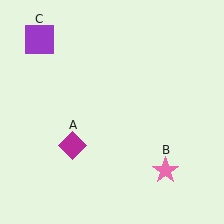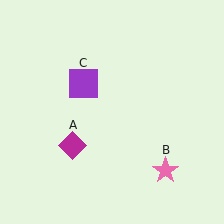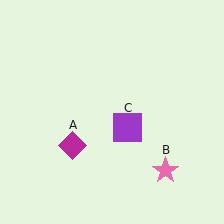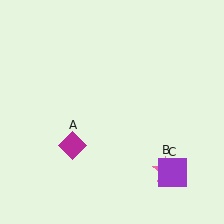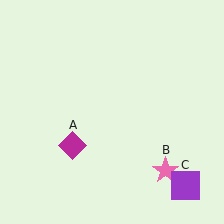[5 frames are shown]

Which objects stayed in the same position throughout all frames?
Magenta diamond (object A) and pink star (object B) remained stationary.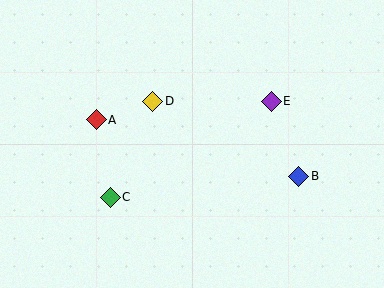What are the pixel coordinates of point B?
Point B is at (299, 176).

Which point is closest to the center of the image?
Point D at (153, 101) is closest to the center.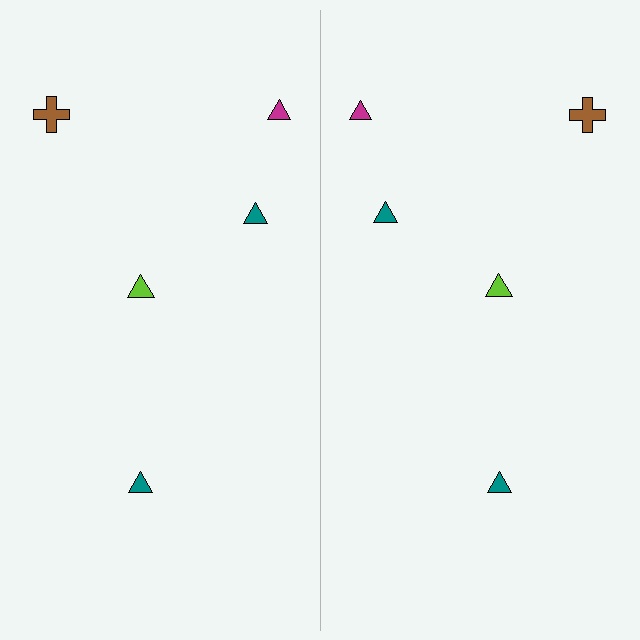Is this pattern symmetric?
Yes, this pattern has bilateral (reflection) symmetry.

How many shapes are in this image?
There are 10 shapes in this image.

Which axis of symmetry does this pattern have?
The pattern has a vertical axis of symmetry running through the center of the image.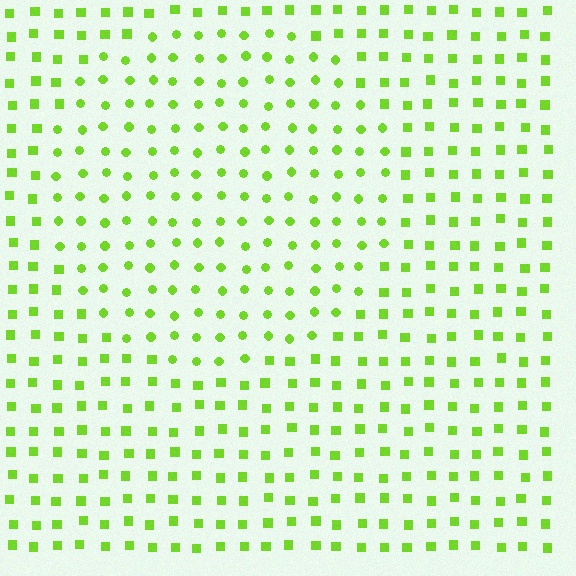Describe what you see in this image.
The image is filled with small lime elements arranged in a uniform grid. A circle-shaped region contains circles, while the surrounding area contains squares. The boundary is defined purely by the change in element shape.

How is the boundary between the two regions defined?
The boundary is defined by a change in element shape: circles inside vs. squares outside. All elements share the same color and spacing.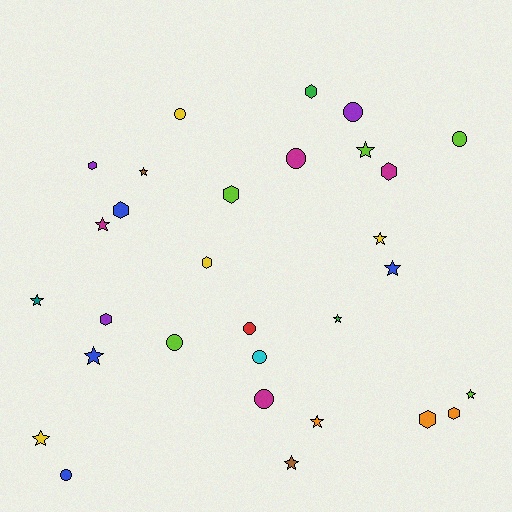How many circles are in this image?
There are 9 circles.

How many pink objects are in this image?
There are no pink objects.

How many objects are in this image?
There are 30 objects.